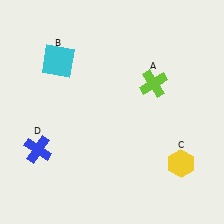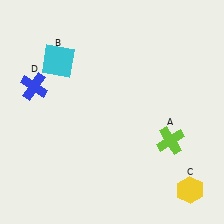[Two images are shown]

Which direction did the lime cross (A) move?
The lime cross (A) moved down.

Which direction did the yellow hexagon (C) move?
The yellow hexagon (C) moved down.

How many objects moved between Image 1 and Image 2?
3 objects moved between the two images.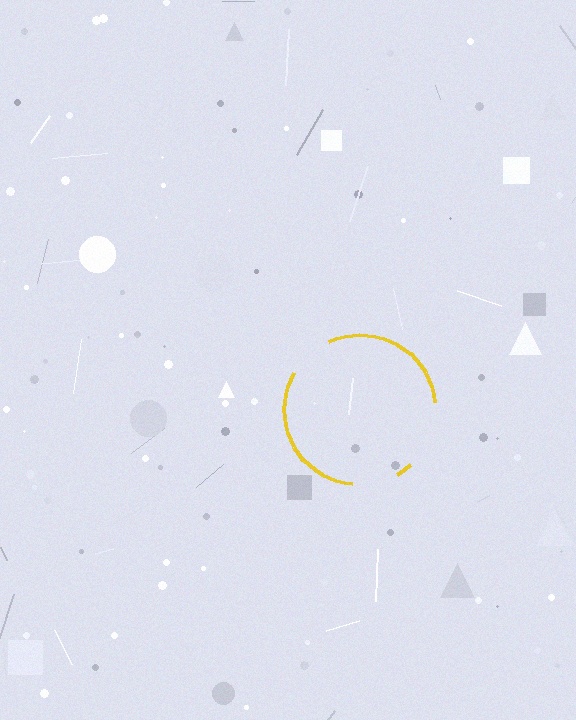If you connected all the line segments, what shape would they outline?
They would outline a circle.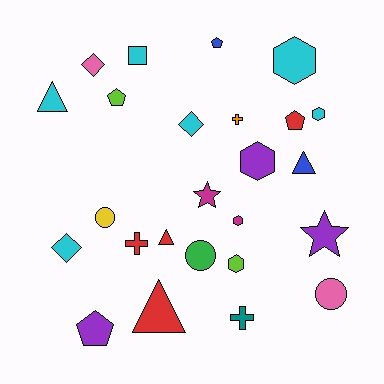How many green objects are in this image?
There is 1 green object.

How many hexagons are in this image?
There are 5 hexagons.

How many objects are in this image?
There are 25 objects.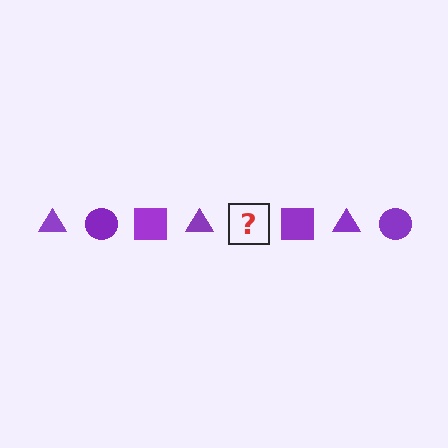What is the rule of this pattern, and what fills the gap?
The rule is that the pattern cycles through triangle, circle, square shapes in purple. The gap should be filled with a purple circle.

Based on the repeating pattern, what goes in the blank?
The blank should be a purple circle.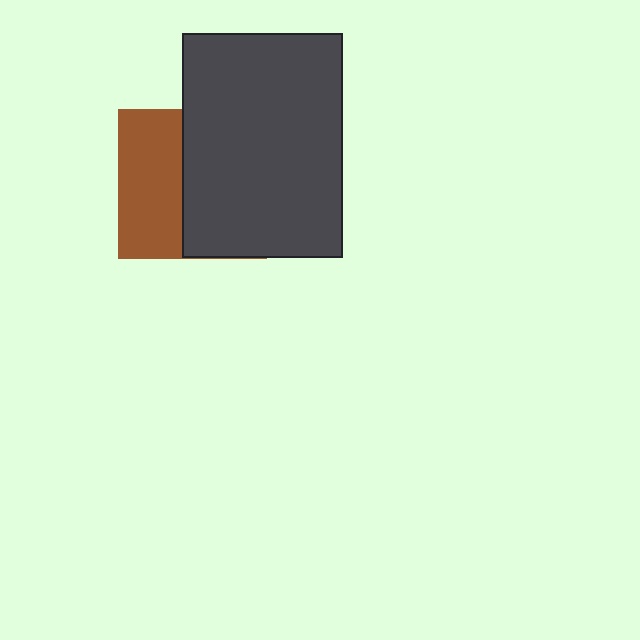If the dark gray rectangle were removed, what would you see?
You would see the complete brown square.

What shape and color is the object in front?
The object in front is a dark gray rectangle.